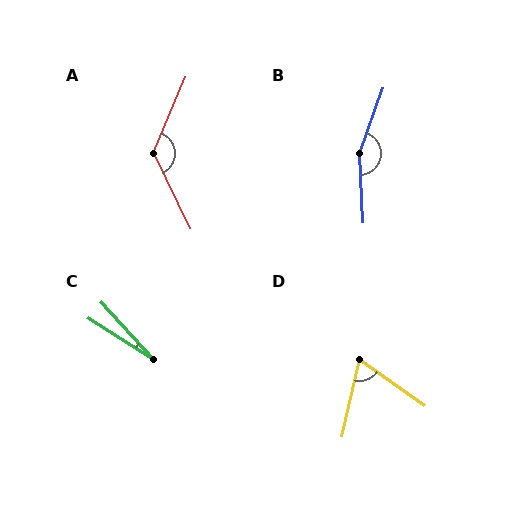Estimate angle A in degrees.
Approximately 131 degrees.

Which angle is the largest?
B, at approximately 157 degrees.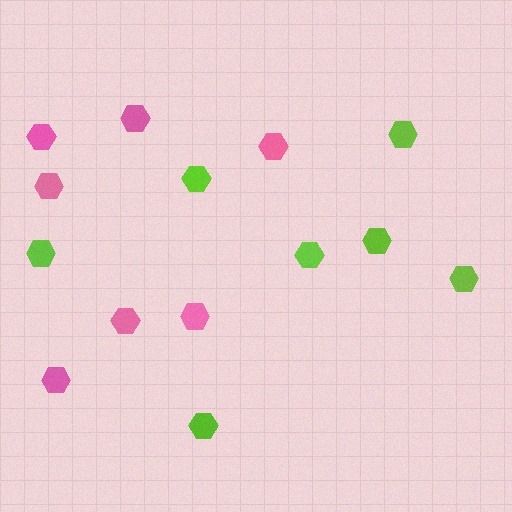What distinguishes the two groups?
There are 2 groups: one group of pink hexagons (7) and one group of lime hexagons (7).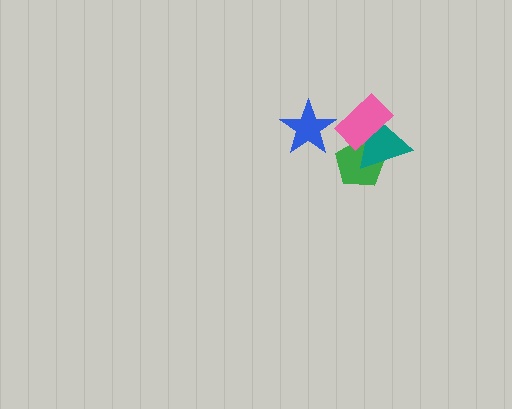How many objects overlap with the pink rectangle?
2 objects overlap with the pink rectangle.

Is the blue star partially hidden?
No, no other shape covers it.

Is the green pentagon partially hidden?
Yes, it is partially covered by another shape.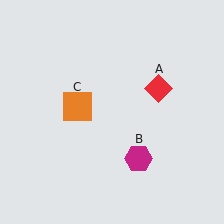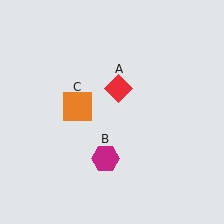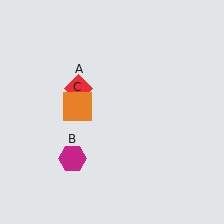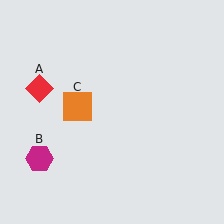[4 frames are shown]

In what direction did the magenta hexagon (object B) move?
The magenta hexagon (object B) moved left.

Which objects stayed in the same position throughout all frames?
Orange square (object C) remained stationary.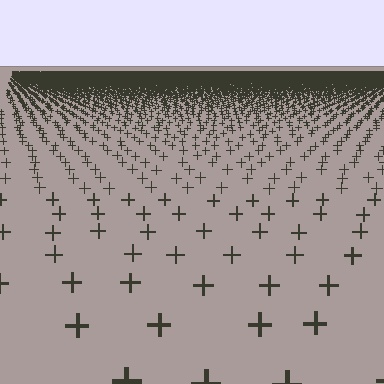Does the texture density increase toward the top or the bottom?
Density increases toward the top.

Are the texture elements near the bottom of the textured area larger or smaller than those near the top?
Larger. Near the bottom, elements are closer to the viewer and appear at a bigger on-screen size.